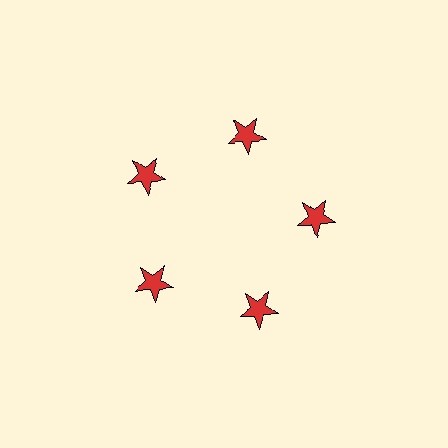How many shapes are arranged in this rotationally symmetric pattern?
There are 5 shapes, arranged in 5 groups of 1.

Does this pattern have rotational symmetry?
Yes, this pattern has 5-fold rotational symmetry. It looks the same after rotating 72 degrees around the center.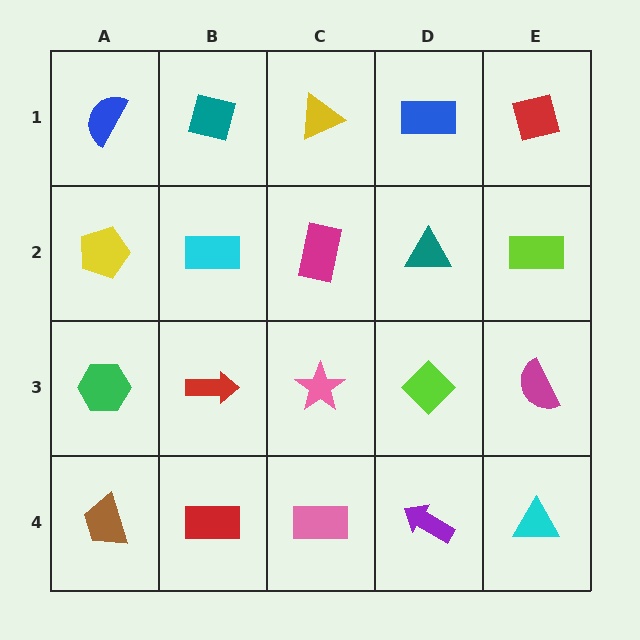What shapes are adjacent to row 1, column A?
A yellow pentagon (row 2, column A), a teal square (row 1, column B).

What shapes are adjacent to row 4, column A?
A green hexagon (row 3, column A), a red rectangle (row 4, column B).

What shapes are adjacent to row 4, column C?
A pink star (row 3, column C), a red rectangle (row 4, column B), a purple arrow (row 4, column D).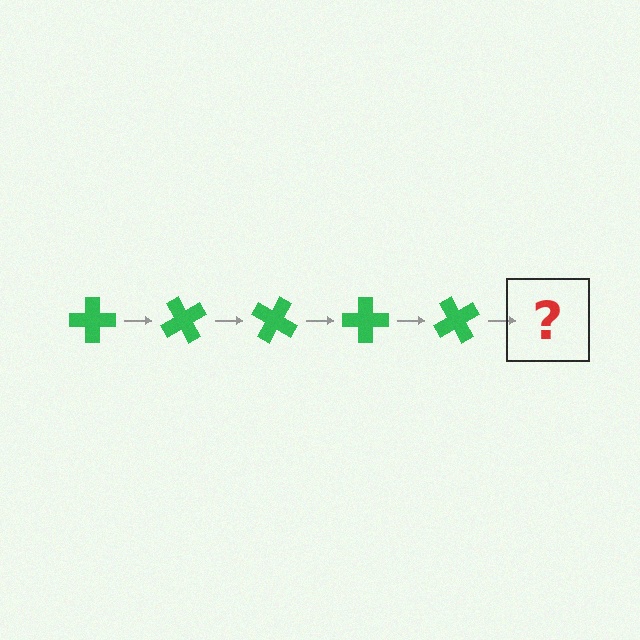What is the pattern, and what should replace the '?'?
The pattern is that the cross rotates 60 degrees each step. The '?' should be a green cross rotated 300 degrees.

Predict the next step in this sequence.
The next step is a green cross rotated 300 degrees.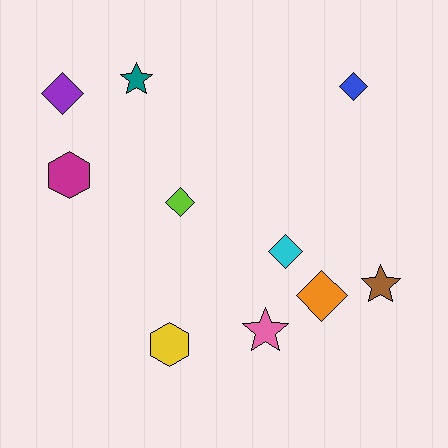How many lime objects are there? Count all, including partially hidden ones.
There is 1 lime object.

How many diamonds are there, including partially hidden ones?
There are 5 diamonds.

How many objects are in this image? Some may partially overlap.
There are 10 objects.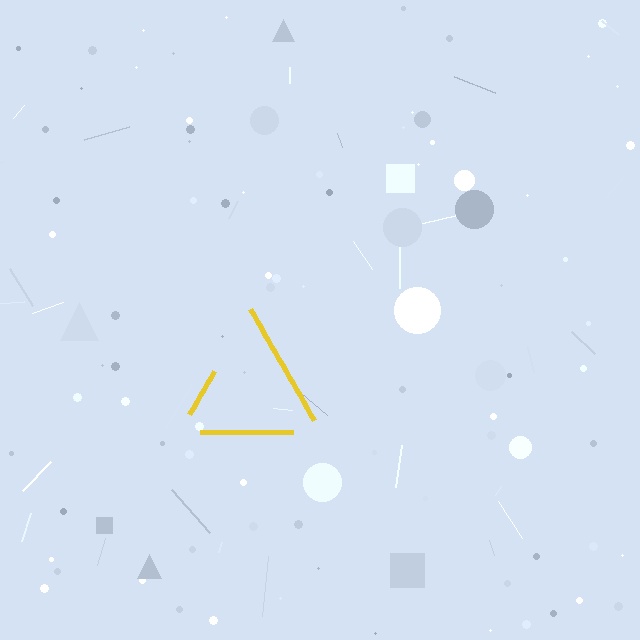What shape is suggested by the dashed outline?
The dashed outline suggests a triangle.